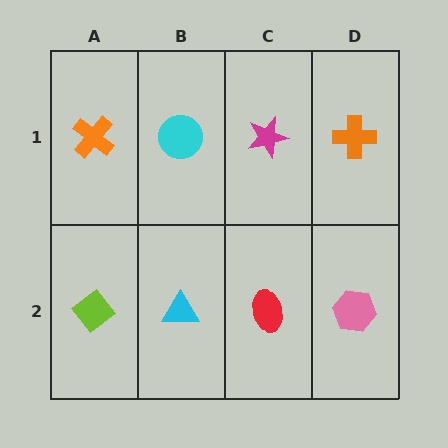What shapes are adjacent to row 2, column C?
A magenta star (row 1, column C), a cyan triangle (row 2, column B), a pink hexagon (row 2, column D).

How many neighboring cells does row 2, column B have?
3.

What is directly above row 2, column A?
An orange cross.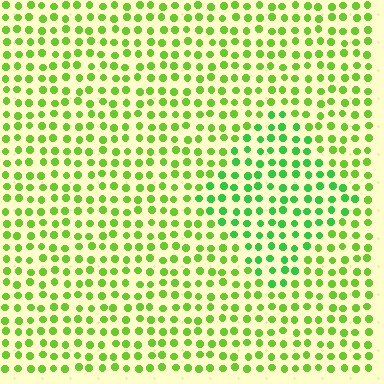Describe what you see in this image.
The image is filled with small lime elements in a uniform arrangement. A diamond-shaped region is visible where the elements are tinted to a slightly different hue, forming a subtle color boundary.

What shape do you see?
I see a diamond.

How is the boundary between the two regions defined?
The boundary is defined purely by a slight shift in hue (about 28 degrees). Spacing, size, and orientation are identical on both sides.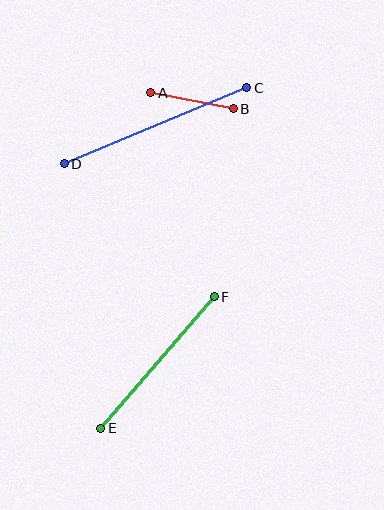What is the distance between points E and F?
The distance is approximately 174 pixels.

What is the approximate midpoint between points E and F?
The midpoint is at approximately (158, 363) pixels.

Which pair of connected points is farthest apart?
Points C and D are farthest apart.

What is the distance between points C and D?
The distance is approximately 198 pixels.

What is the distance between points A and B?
The distance is approximately 84 pixels.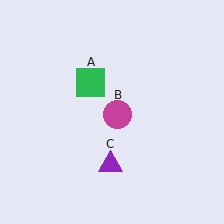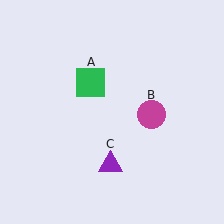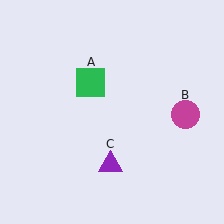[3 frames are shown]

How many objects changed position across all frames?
1 object changed position: magenta circle (object B).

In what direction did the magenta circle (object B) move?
The magenta circle (object B) moved right.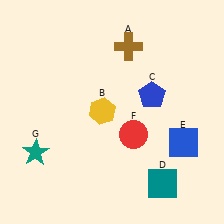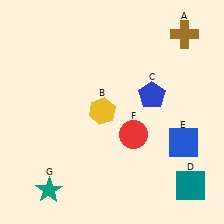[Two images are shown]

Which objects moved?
The objects that moved are: the brown cross (A), the teal square (D), the teal star (G).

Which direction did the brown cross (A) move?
The brown cross (A) moved right.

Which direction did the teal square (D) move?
The teal square (D) moved right.